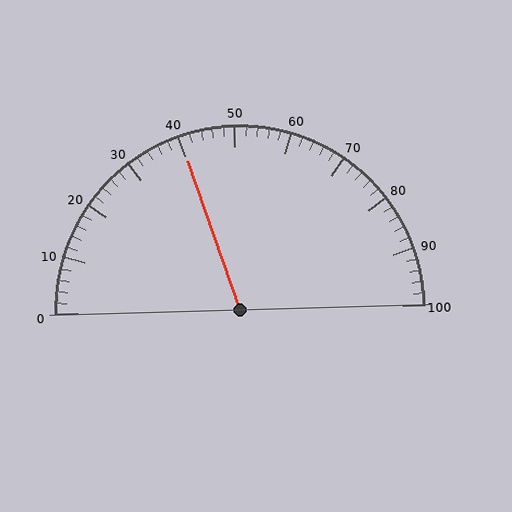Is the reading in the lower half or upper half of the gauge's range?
The reading is in the lower half of the range (0 to 100).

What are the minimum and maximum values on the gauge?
The gauge ranges from 0 to 100.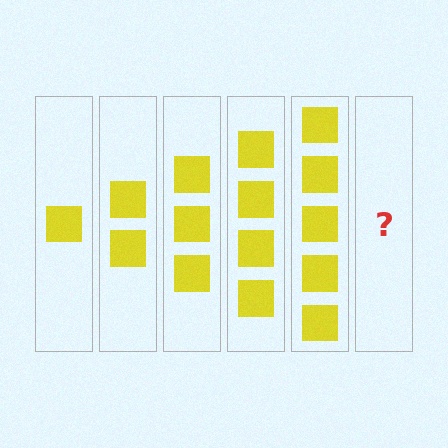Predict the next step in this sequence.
The next step is 6 squares.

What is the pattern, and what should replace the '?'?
The pattern is that each step adds one more square. The '?' should be 6 squares.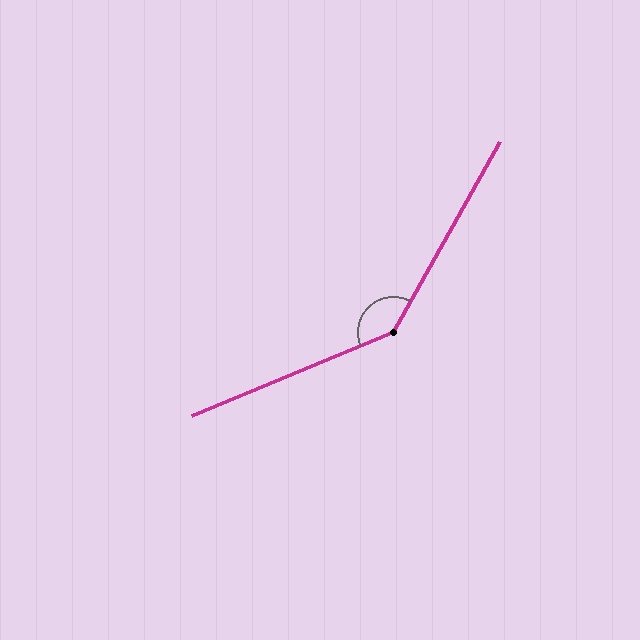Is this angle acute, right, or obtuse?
It is obtuse.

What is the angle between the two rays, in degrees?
Approximately 142 degrees.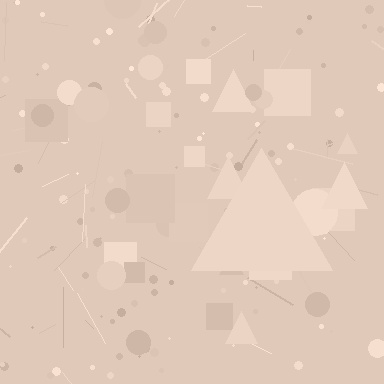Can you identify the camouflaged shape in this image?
The camouflaged shape is a triangle.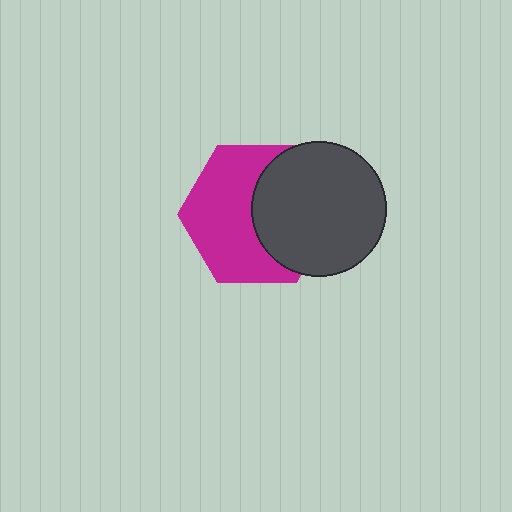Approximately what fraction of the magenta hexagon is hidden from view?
Roughly 42% of the magenta hexagon is hidden behind the dark gray circle.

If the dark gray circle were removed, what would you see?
You would see the complete magenta hexagon.